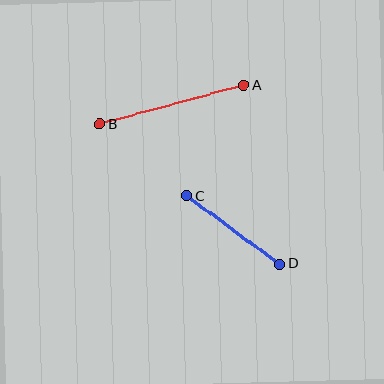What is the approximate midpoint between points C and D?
The midpoint is at approximately (233, 230) pixels.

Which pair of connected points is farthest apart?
Points A and B are farthest apart.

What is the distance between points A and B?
The distance is approximately 149 pixels.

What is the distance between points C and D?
The distance is approximately 115 pixels.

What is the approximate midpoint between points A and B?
The midpoint is at approximately (172, 105) pixels.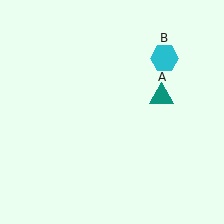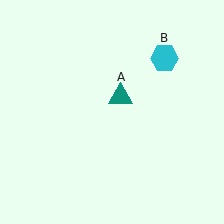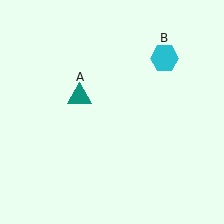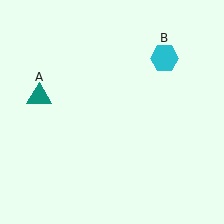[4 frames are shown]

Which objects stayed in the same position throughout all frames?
Cyan hexagon (object B) remained stationary.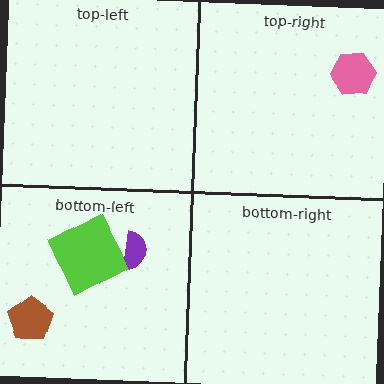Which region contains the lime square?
The bottom-left region.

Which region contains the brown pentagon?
The bottom-left region.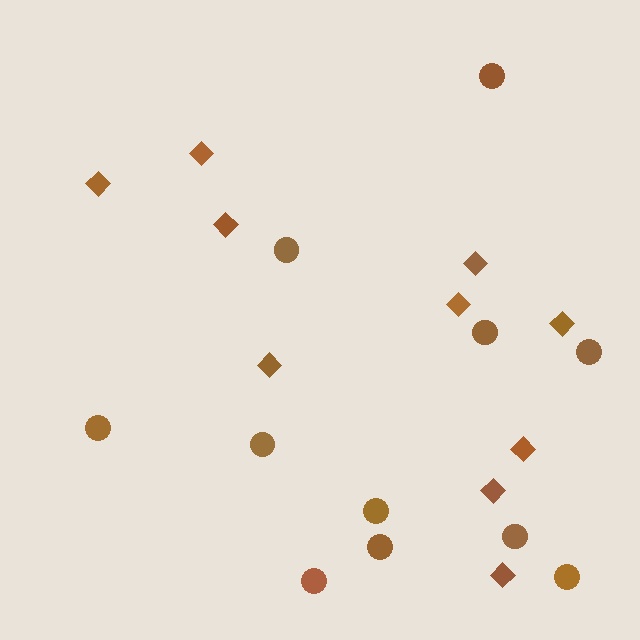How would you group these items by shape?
There are 2 groups: one group of diamonds (10) and one group of circles (11).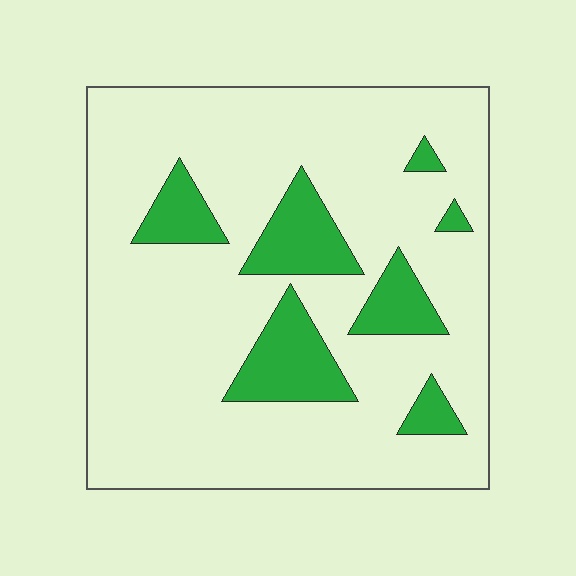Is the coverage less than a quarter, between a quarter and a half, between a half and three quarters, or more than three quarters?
Less than a quarter.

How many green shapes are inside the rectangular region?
7.